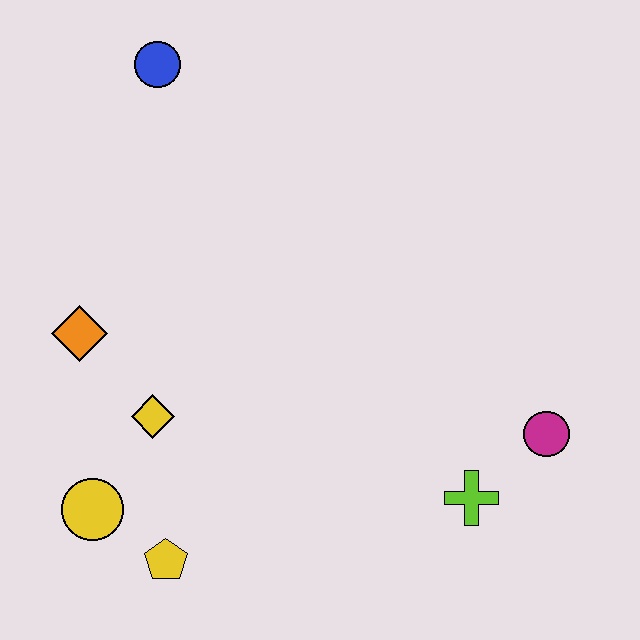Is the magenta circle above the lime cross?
Yes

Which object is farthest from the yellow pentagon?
The blue circle is farthest from the yellow pentagon.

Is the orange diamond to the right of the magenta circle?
No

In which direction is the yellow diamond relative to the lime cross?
The yellow diamond is to the left of the lime cross.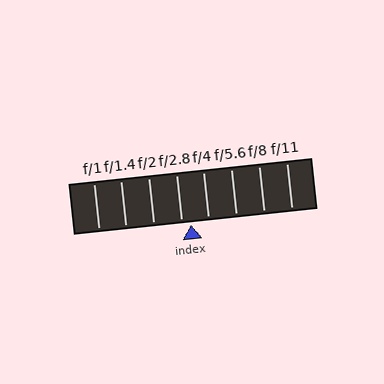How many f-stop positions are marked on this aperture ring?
There are 8 f-stop positions marked.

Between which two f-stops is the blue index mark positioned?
The index mark is between f/2.8 and f/4.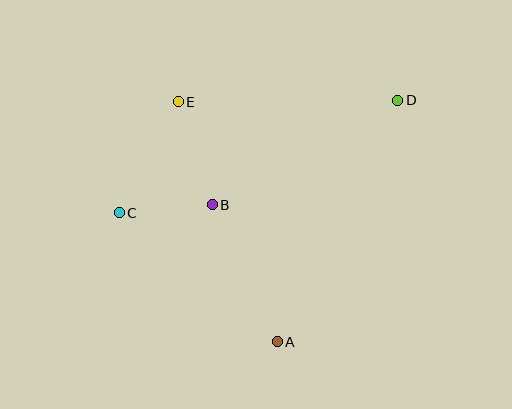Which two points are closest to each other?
Points B and C are closest to each other.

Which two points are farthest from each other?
Points C and D are farthest from each other.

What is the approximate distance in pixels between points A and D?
The distance between A and D is approximately 270 pixels.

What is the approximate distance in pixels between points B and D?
The distance between B and D is approximately 213 pixels.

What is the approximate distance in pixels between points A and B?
The distance between A and B is approximately 152 pixels.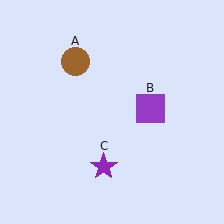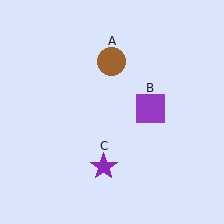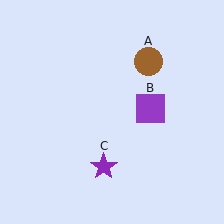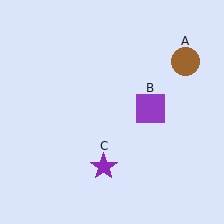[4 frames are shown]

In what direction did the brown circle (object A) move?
The brown circle (object A) moved right.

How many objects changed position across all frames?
1 object changed position: brown circle (object A).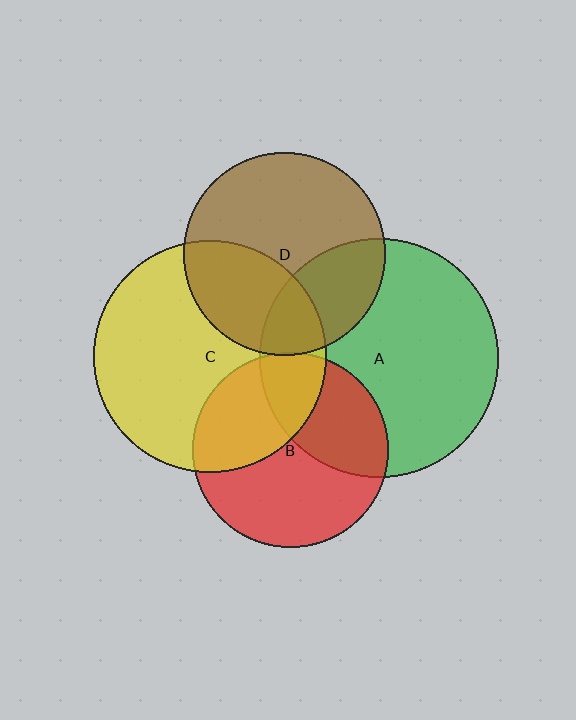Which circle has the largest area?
Circle A (green).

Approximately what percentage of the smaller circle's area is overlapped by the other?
Approximately 30%.